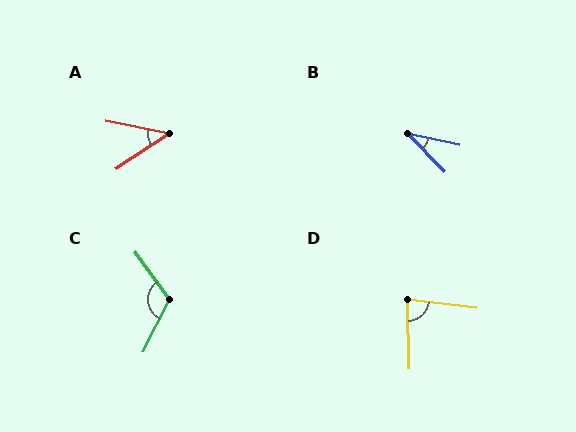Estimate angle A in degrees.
Approximately 45 degrees.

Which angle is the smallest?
B, at approximately 32 degrees.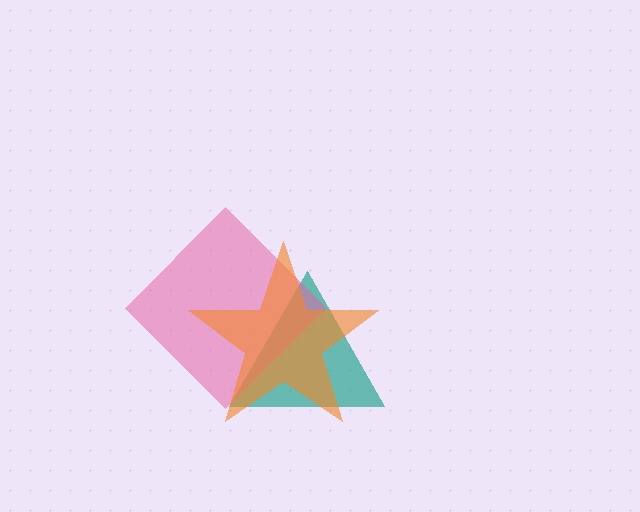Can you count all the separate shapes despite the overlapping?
Yes, there are 3 separate shapes.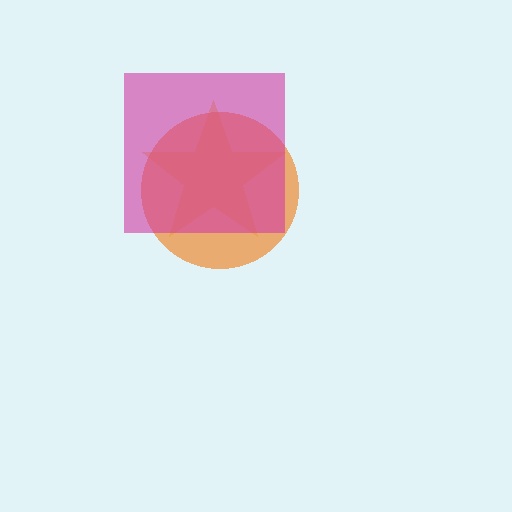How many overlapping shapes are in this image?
There are 3 overlapping shapes in the image.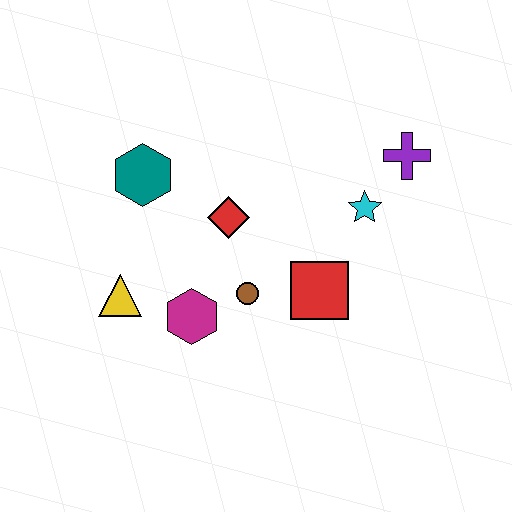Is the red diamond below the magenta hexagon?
No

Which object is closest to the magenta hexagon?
The brown circle is closest to the magenta hexagon.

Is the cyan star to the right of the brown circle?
Yes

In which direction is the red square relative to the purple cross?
The red square is below the purple cross.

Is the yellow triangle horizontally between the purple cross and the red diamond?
No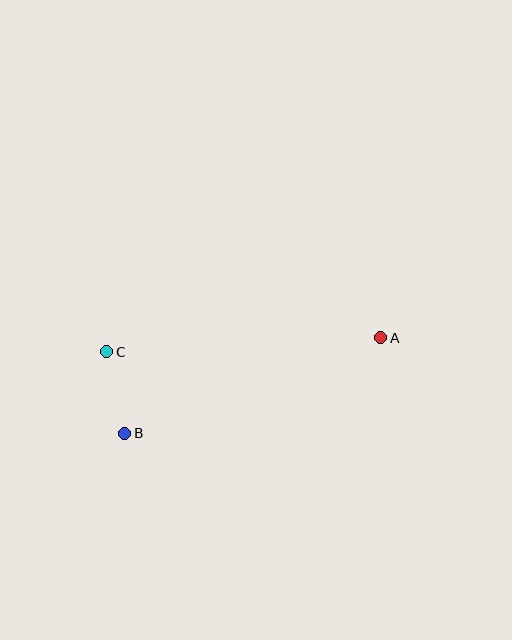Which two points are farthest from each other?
Points A and C are farthest from each other.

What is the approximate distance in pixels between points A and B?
The distance between A and B is approximately 273 pixels.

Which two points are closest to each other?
Points B and C are closest to each other.